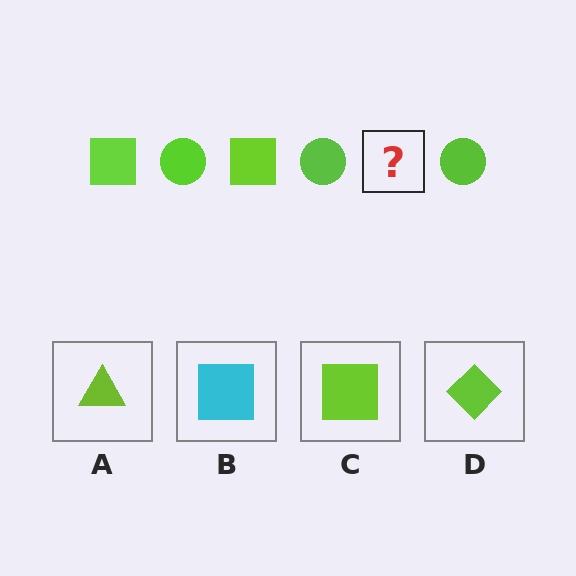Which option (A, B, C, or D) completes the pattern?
C.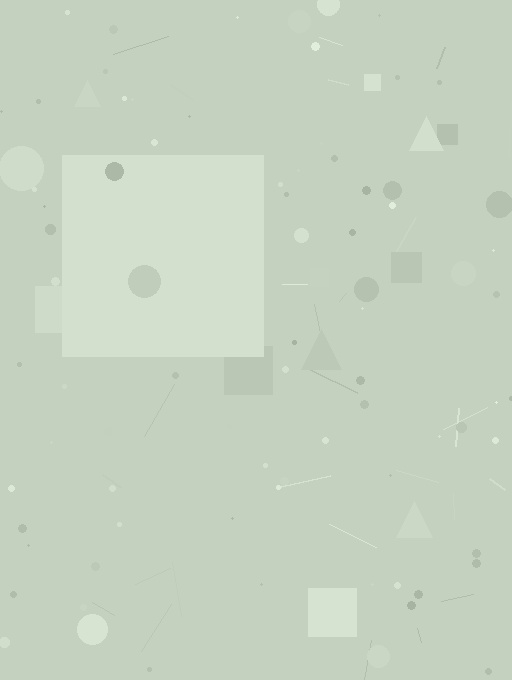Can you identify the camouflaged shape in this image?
The camouflaged shape is a square.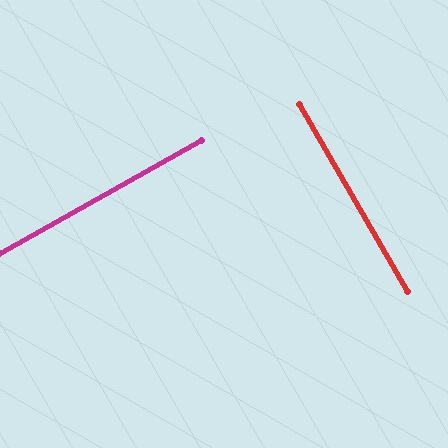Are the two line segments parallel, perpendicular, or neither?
Perpendicular — they meet at approximately 89°.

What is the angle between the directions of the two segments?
Approximately 89 degrees.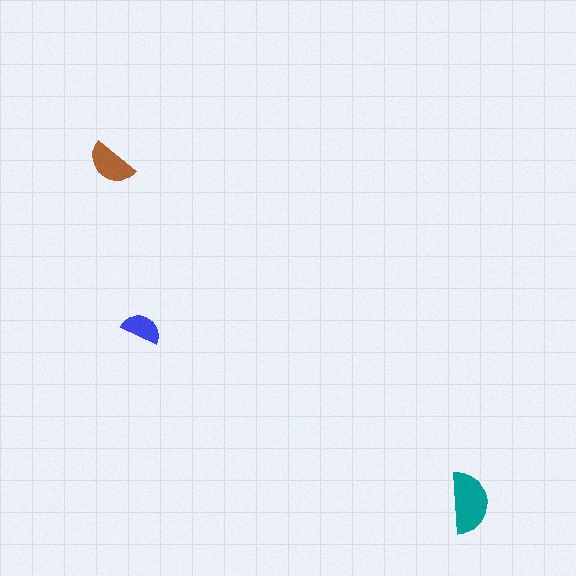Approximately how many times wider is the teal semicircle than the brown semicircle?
About 1.5 times wider.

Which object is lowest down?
The teal semicircle is bottommost.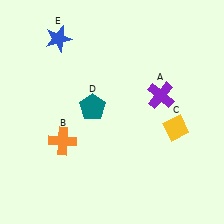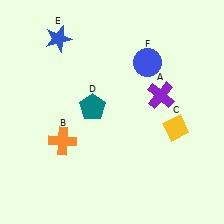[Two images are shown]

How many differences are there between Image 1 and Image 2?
There is 1 difference between the two images.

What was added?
A blue circle (F) was added in Image 2.